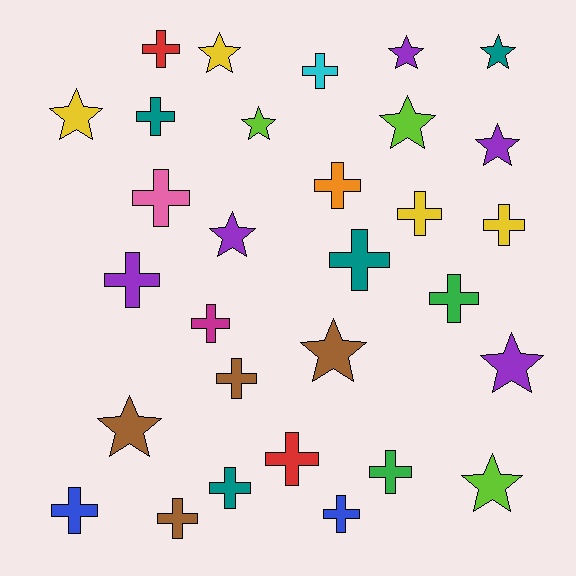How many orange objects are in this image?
There is 1 orange object.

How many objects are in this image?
There are 30 objects.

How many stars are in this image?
There are 12 stars.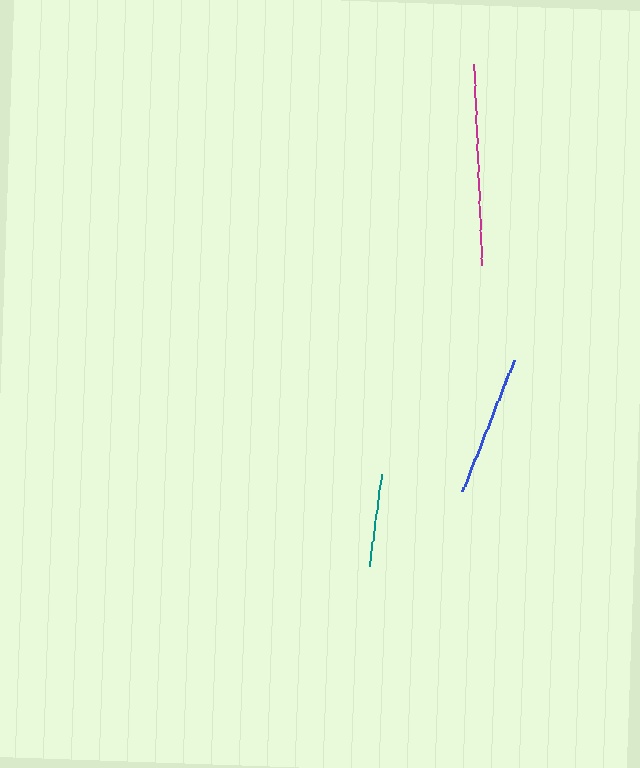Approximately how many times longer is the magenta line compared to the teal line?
The magenta line is approximately 2.2 times the length of the teal line.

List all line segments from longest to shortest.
From longest to shortest: magenta, blue, teal.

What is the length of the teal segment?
The teal segment is approximately 92 pixels long.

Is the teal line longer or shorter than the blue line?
The blue line is longer than the teal line.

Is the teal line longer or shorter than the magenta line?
The magenta line is longer than the teal line.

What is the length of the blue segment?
The blue segment is approximately 141 pixels long.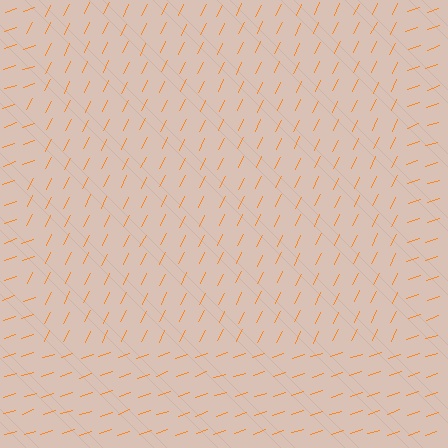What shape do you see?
I see a rectangle.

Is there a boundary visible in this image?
Yes, there is a texture boundary formed by a change in line orientation.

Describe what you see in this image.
The image is filled with small orange line segments. A rectangle region in the image has lines oriented differently from the surrounding lines, creating a visible texture boundary.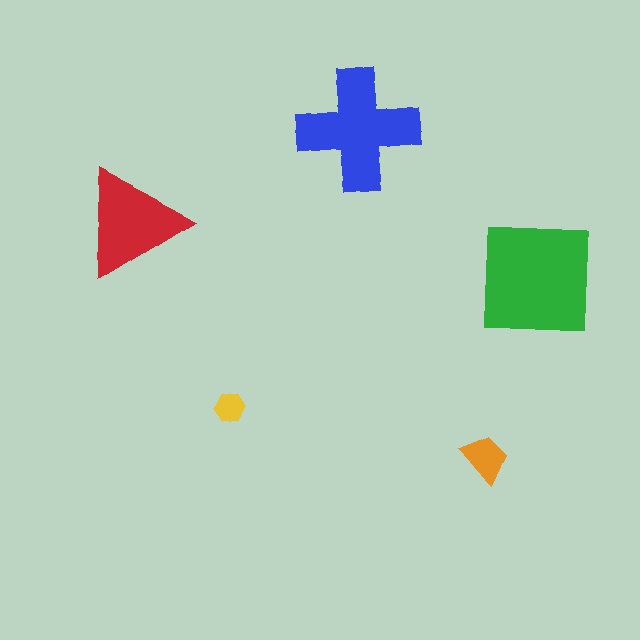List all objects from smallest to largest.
The yellow hexagon, the orange trapezoid, the red triangle, the blue cross, the green square.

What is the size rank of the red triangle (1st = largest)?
3rd.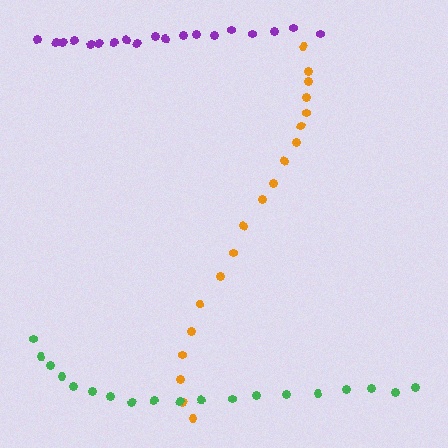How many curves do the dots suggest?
There are 3 distinct paths.